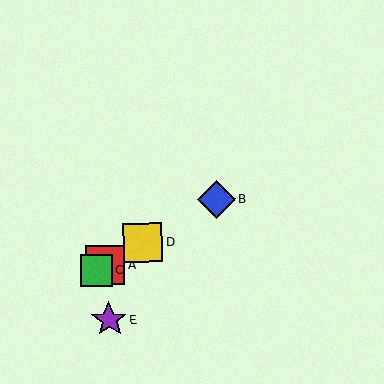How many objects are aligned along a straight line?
4 objects (A, B, C, D) are aligned along a straight line.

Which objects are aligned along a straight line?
Objects A, B, C, D are aligned along a straight line.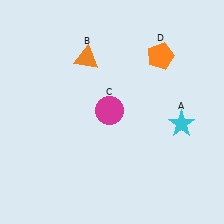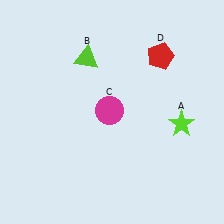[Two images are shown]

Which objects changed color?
A changed from cyan to lime. B changed from orange to lime. D changed from orange to red.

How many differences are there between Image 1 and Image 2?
There are 3 differences between the two images.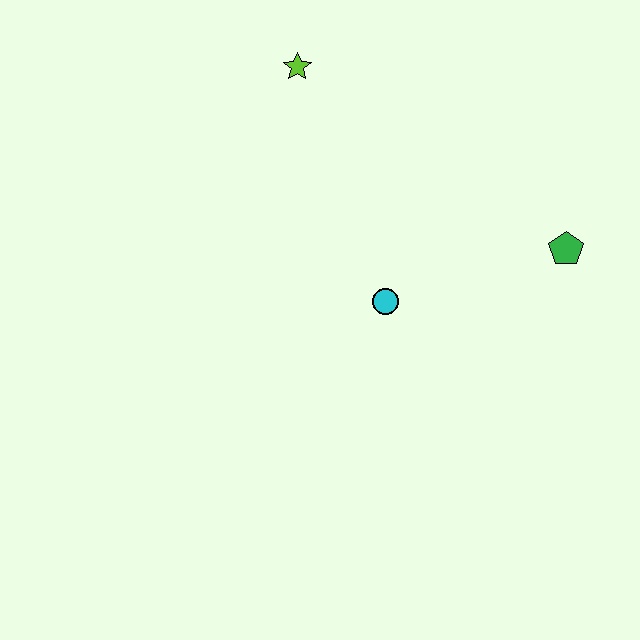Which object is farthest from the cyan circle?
The lime star is farthest from the cyan circle.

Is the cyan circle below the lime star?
Yes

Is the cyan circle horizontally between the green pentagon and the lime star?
Yes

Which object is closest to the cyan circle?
The green pentagon is closest to the cyan circle.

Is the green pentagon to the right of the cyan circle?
Yes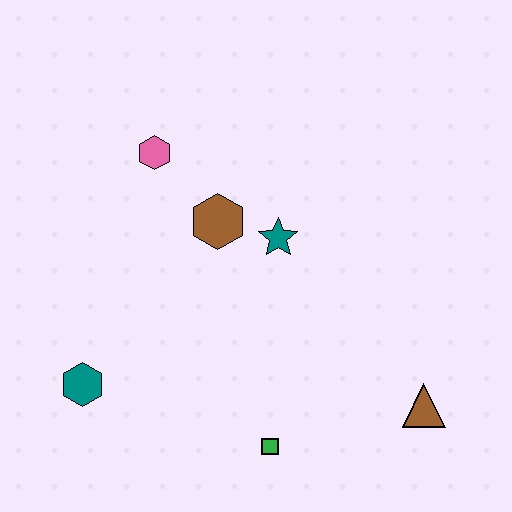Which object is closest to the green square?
The brown triangle is closest to the green square.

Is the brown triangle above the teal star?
No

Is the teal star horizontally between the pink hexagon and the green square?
No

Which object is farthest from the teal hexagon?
The brown triangle is farthest from the teal hexagon.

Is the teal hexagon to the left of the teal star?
Yes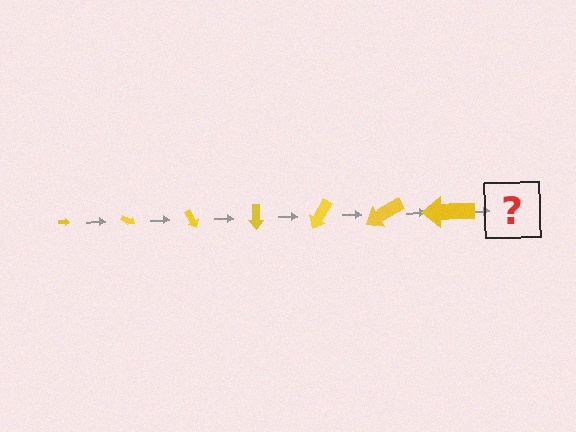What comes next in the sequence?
The next element should be an arrow, larger than the previous one and rotated 210 degrees from the start.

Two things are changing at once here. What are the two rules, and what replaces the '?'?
The two rules are that the arrow grows larger each step and it rotates 30 degrees each step. The '?' should be an arrow, larger than the previous one and rotated 210 degrees from the start.